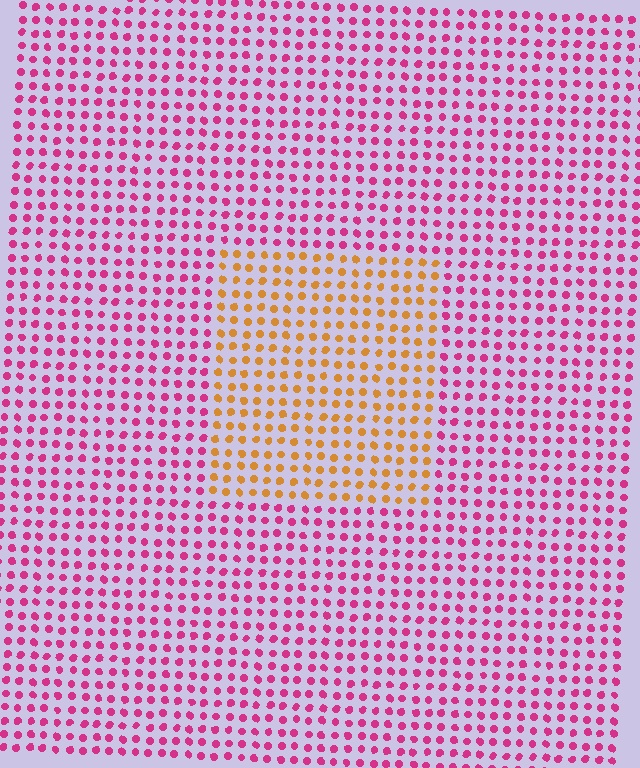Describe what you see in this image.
The image is filled with small magenta elements in a uniform arrangement. A rectangle-shaped region is visible where the elements are tinted to a slightly different hue, forming a subtle color boundary.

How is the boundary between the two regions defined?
The boundary is defined purely by a slight shift in hue (about 66 degrees). Spacing, size, and orientation are identical on both sides.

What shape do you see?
I see a rectangle.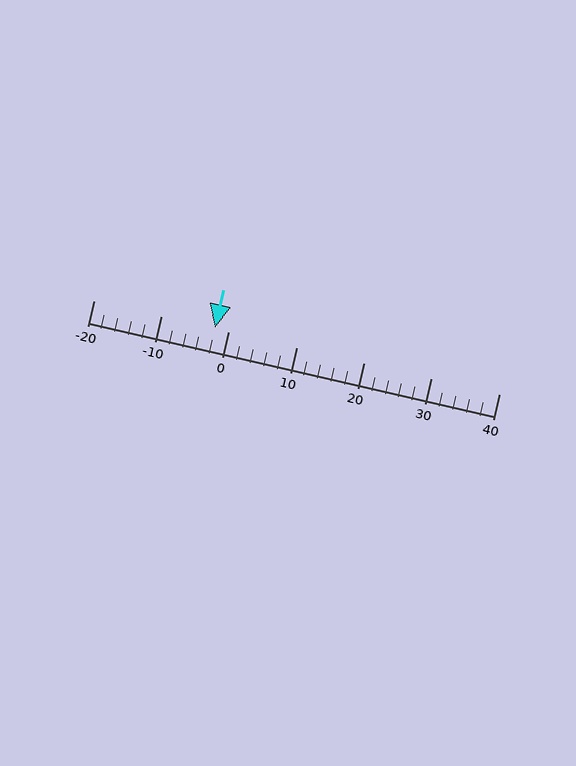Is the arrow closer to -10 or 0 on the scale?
The arrow is closer to 0.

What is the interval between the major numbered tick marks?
The major tick marks are spaced 10 units apart.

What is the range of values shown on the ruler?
The ruler shows values from -20 to 40.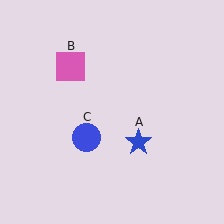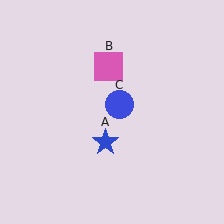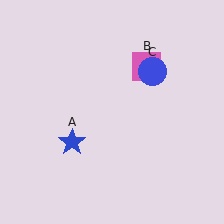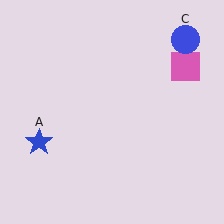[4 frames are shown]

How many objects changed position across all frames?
3 objects changed position: blue star (object A), pink square (object B), blue circle (object C).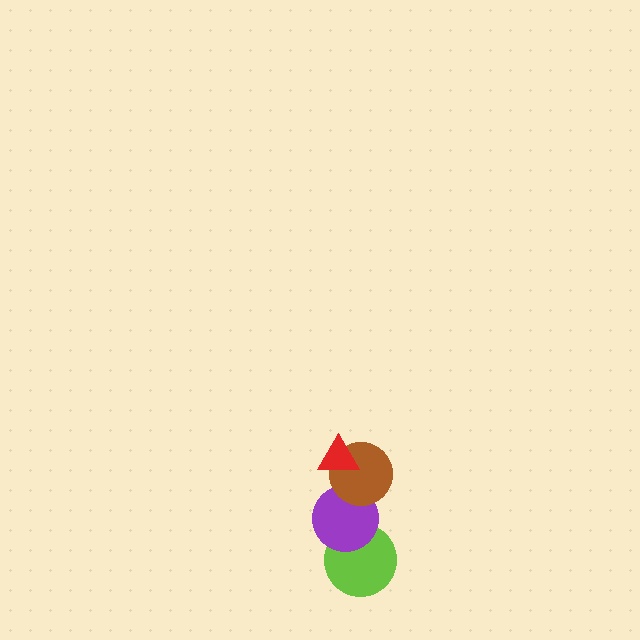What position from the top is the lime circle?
The lime circle is 4th from the top.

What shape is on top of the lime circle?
The purple circle is on top of the lime circle.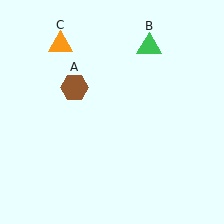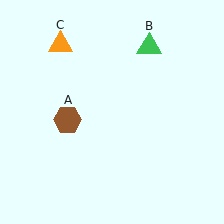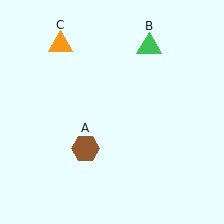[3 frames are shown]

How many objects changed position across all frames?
1 object changed position: brown hexagon (object A).